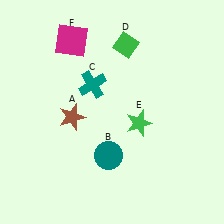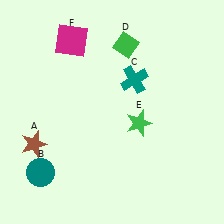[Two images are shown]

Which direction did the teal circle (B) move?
The teal circle (B) moved left.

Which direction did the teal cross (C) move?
The teal cross (C) moved right.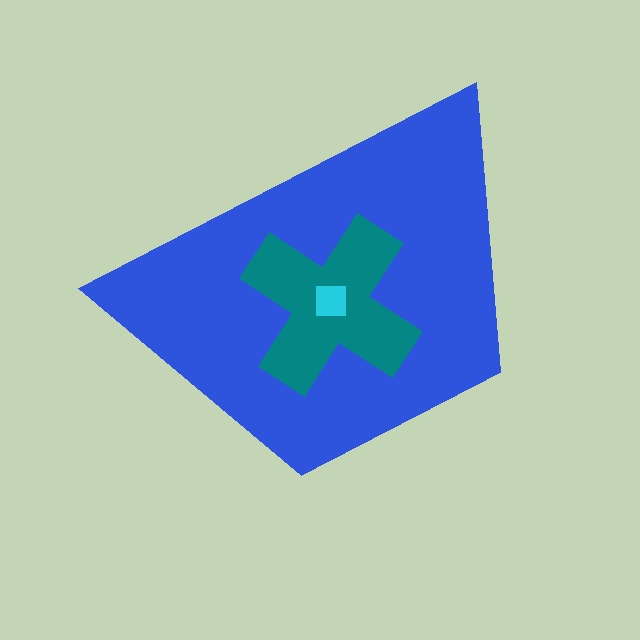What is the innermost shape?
The cyan square.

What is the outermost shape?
The blue trapezoid.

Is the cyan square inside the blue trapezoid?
Yes.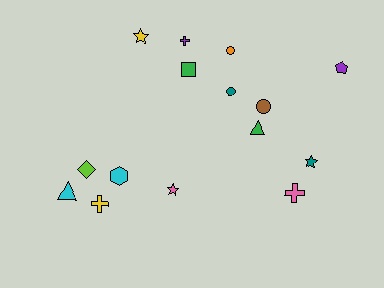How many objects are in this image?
There are 15 objects.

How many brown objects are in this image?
There is 1 brown object.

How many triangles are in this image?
There are 2 triangles.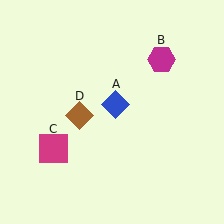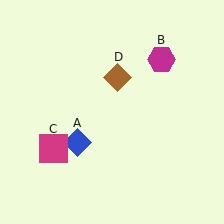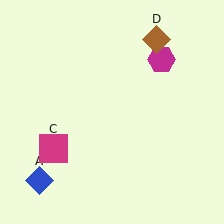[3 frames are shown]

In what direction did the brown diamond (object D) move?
The brown diamond (object D) moved up and to the right.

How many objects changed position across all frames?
2 objects changed position: blue diamond (object A), brown diamond (object D).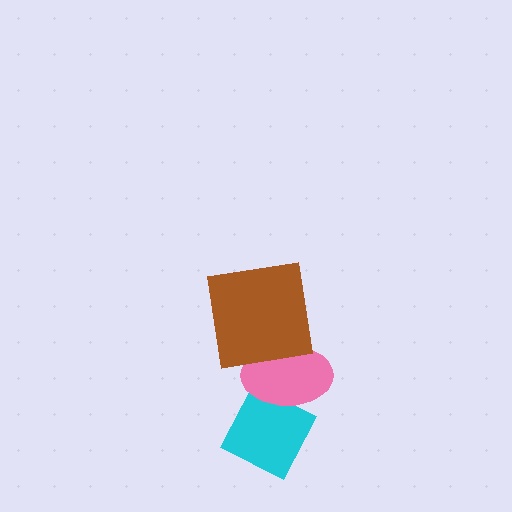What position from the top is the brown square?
The brown square is 1st from the top.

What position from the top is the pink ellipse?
The pink ellipse is 2nd from the top.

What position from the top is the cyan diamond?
The cyan diamond is 3rd from the top.